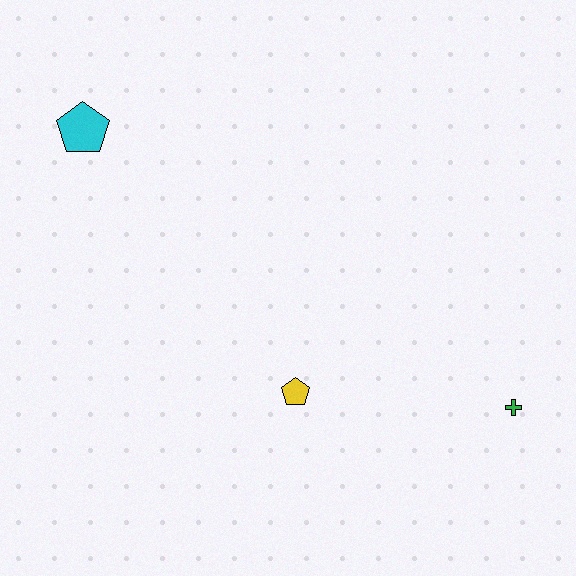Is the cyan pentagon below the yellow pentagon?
No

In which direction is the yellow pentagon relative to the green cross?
The yellow pentagon is to the left of the green cross.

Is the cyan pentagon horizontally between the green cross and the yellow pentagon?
No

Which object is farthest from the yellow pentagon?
The cyan pentagon is farthest from the yellow pentagon.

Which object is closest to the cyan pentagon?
The yellow pentagon is closest to the cyan pentagon.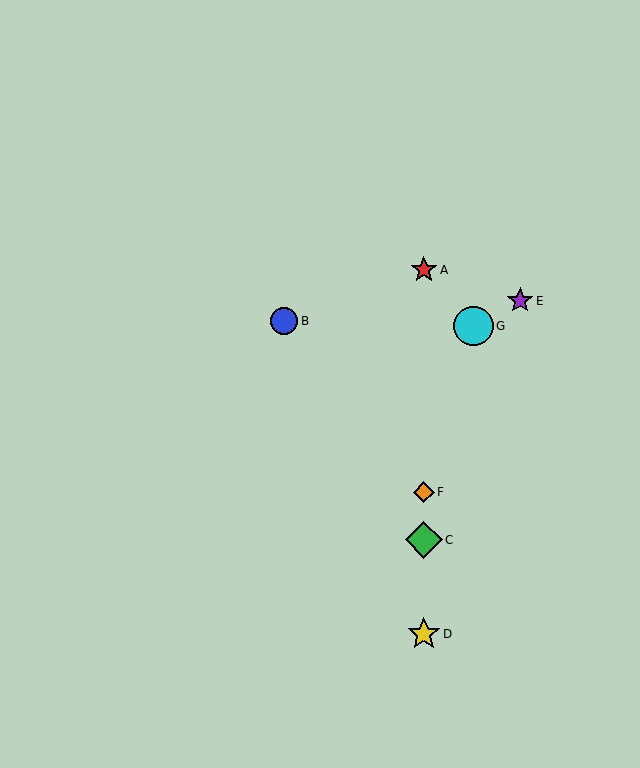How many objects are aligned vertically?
4 objects (A, C, D, F) are aligned vertically.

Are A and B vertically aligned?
No, A is at x≈424 and B is at x≈284.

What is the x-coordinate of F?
Object F is at x≈424.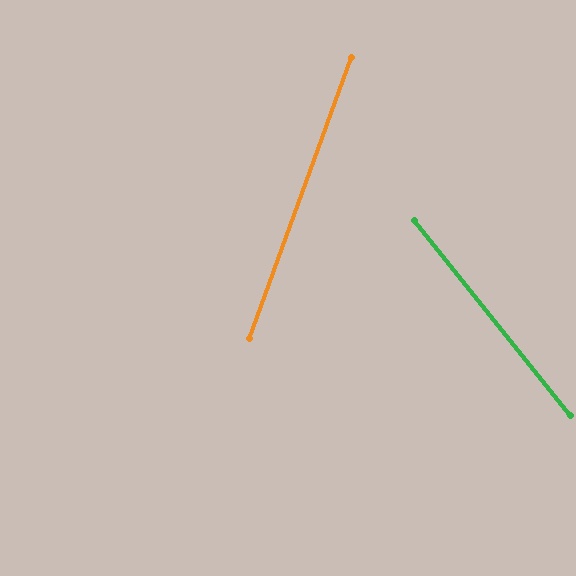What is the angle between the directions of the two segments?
Approximately 59 degrees.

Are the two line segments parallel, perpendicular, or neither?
Neither parallel nor perpendicular — they differ by about 59°.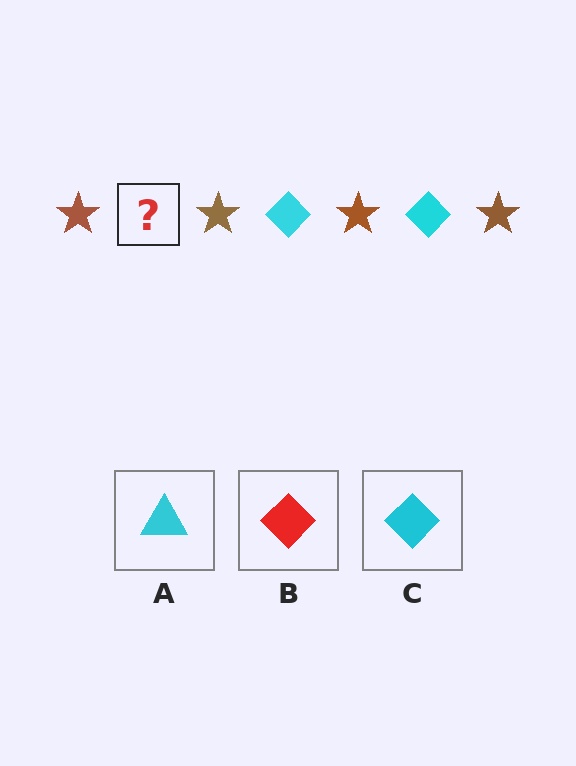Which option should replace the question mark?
Option C.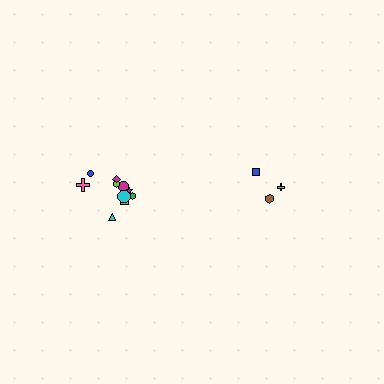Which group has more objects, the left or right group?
The left group.